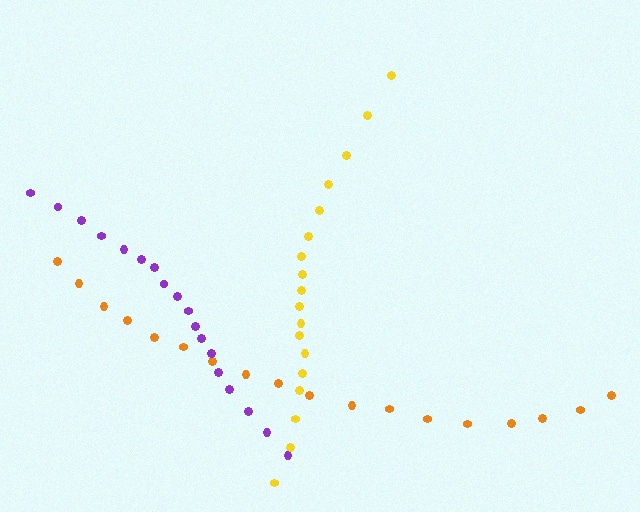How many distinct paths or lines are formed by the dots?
There are 3 distinct paths.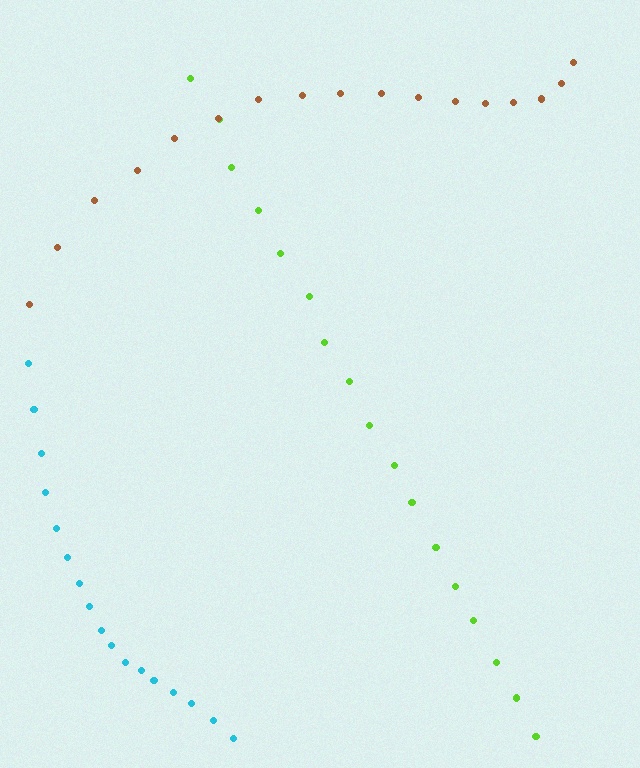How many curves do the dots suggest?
There are 3 distinct paths.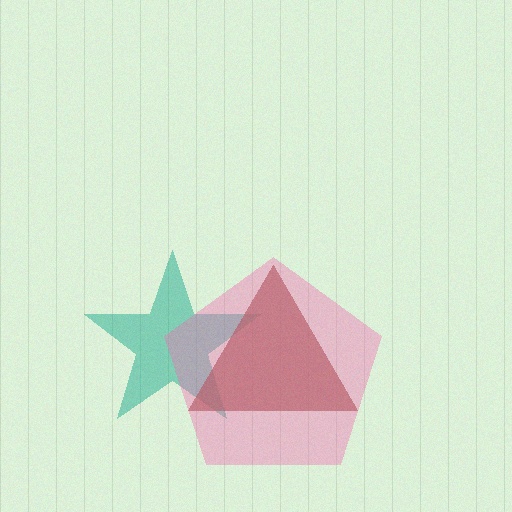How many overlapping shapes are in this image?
There are 3 overlapping shapes in the image.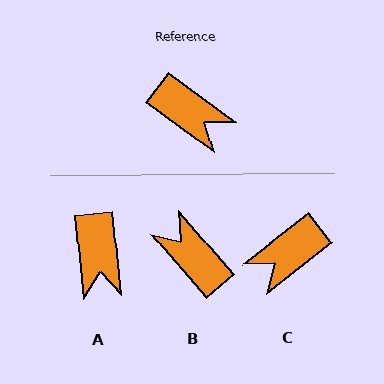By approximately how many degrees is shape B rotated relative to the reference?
Approximately 168 degrees counter-clockwise.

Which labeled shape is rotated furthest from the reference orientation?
B, about 168 degrees away.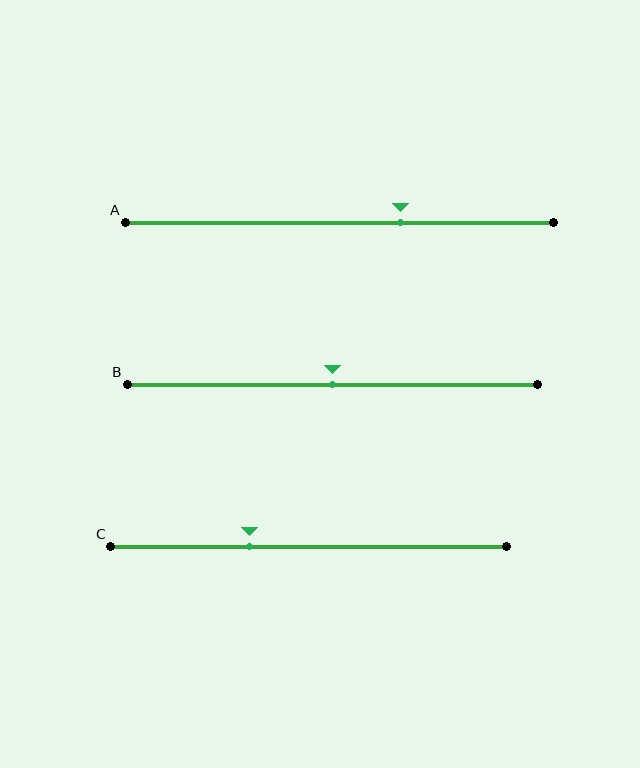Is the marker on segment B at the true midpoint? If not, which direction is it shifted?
Yes, the marker on segment B is at the true midpoint.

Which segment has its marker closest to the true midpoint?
Segment B has its marker closest to the true midpoint.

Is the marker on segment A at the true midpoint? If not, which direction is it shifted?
No, the marker on segment A is shifted to the right by about 14% of the segment length.